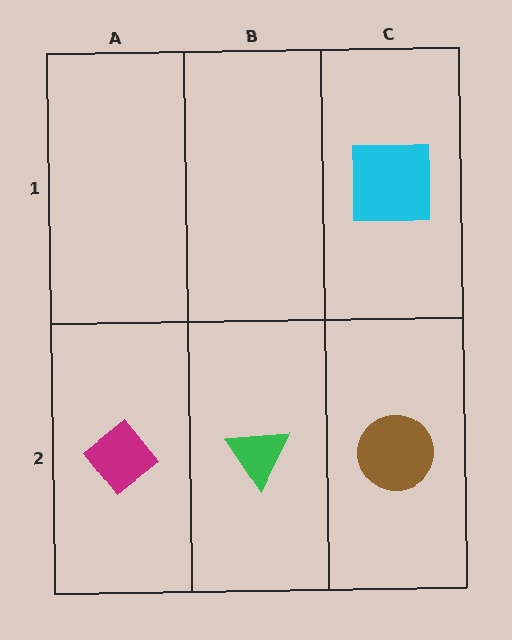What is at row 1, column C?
A cyan square.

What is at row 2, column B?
A green triangle.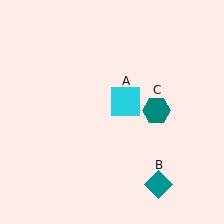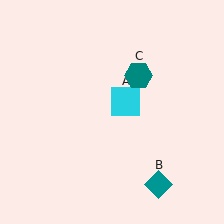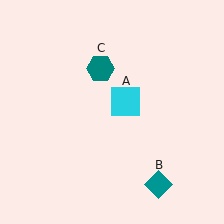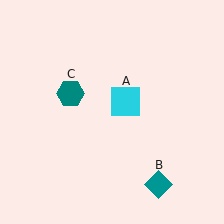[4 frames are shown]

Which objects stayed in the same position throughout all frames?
Cyan square (object A) and teal diamond (object B) remained stationary.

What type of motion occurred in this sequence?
The teal hexagon (object C) rotated counterclockwise around the center of the scene.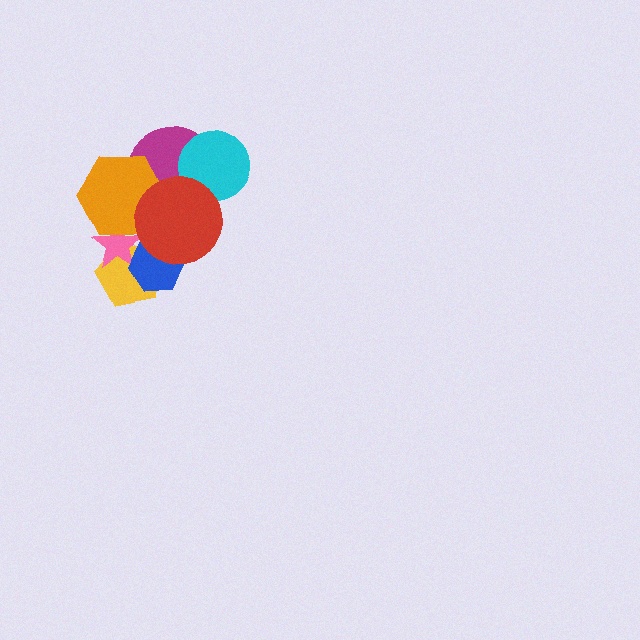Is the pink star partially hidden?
Yes, it is partially covered by another shape.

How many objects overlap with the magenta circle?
3 objects overlap with the magenta circle.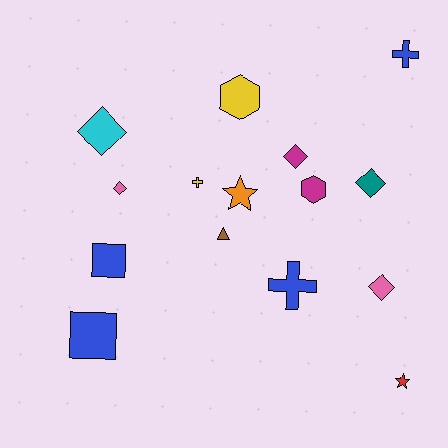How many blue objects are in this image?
There are 4 blue objects.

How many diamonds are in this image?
There are 5 diamonds.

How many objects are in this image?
There are 15 objects.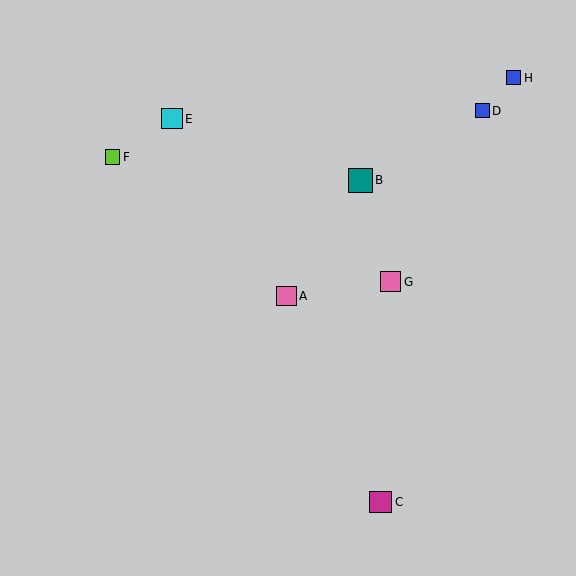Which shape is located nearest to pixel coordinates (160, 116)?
The cyan square (labeled E) at (172, 119) is nearest to that location.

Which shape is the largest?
The teal square (labeled B) is the largest.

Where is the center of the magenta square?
The center of the magenta square is at (381, 502).